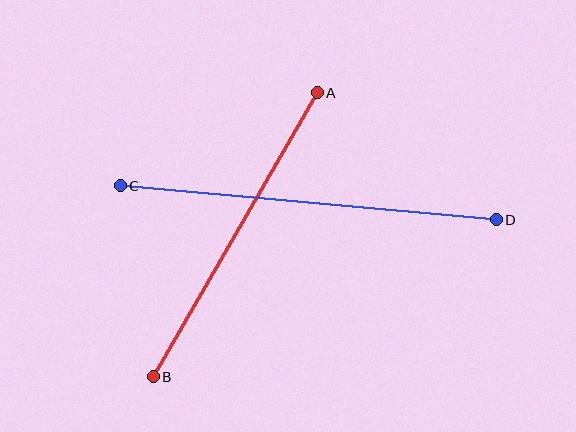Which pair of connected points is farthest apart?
Points C and D are farthest apart.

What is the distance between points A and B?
The distance is approximately 328 pixels.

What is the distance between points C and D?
The distance is approximately 377 pixels.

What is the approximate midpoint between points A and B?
The midpoint is at approximately (235, 235) pixels.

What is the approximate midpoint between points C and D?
The midpoint is at approximately (308, 203) pixels.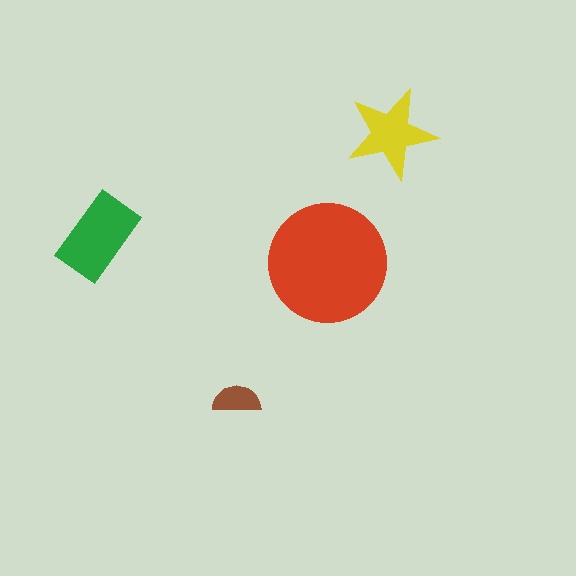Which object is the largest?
The red circle.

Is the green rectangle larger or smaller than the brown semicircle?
Larger.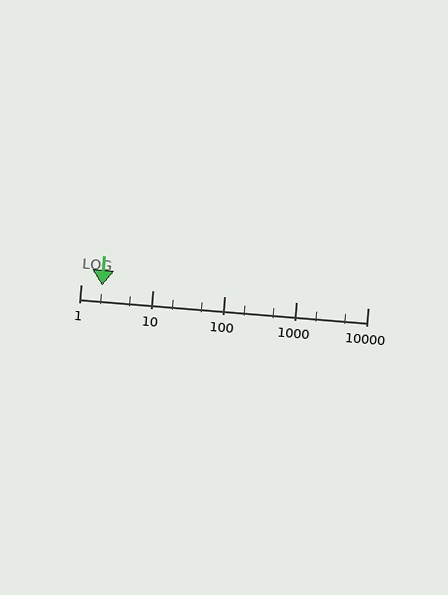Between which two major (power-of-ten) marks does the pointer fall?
The pointer is between 1 and 10.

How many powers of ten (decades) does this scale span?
The scale spans 4 decades, from 1 to 10000.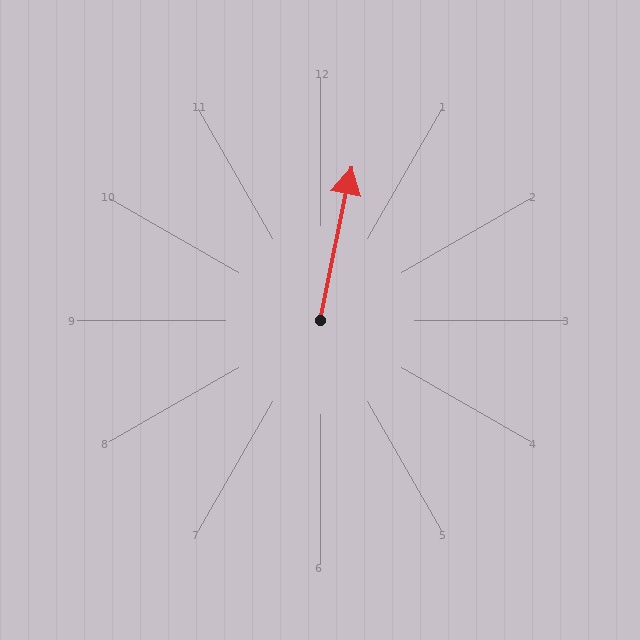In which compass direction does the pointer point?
North.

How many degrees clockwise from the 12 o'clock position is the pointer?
Approximately 11 degrees.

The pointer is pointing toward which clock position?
Roughly 12 o'clock.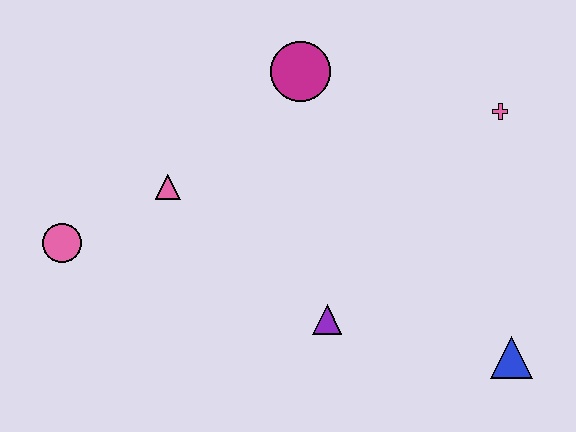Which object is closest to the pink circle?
The pink triangle is closest to the pink circle.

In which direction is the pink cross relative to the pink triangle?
The pink cross is to the right of the pink triangle.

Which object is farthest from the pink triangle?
The blue triangle is farthest from the pink triangle.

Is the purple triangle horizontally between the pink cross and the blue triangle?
No